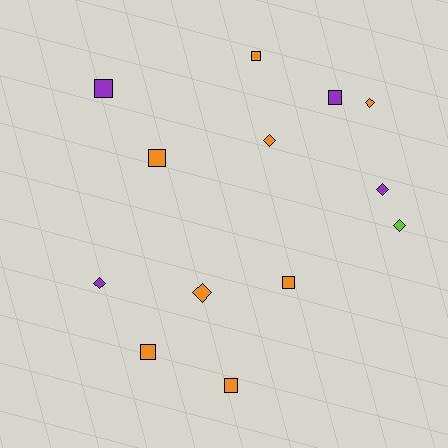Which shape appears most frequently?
Square, with 7 objects.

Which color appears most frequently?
Orange, with 8 objects.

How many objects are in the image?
There are 13 objects.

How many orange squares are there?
There are 5 orange squares.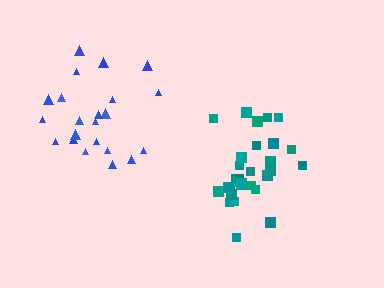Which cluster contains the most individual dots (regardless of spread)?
Teal (31).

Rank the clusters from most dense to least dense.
teal, blue.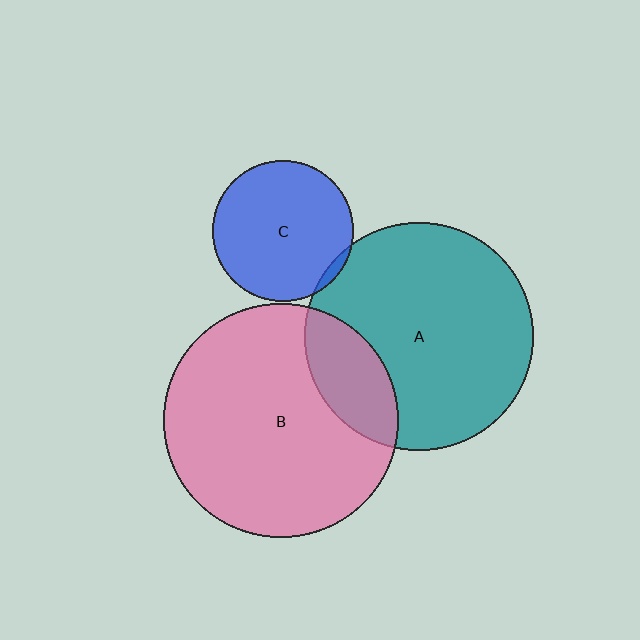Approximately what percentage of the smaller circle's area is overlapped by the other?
Approximately 20%.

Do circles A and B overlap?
Yes.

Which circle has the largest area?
Circle B (pink).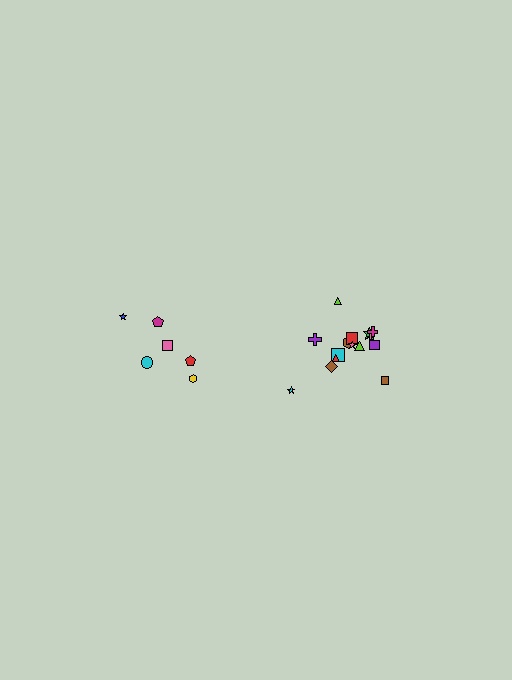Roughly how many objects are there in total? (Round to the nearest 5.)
Roughly 20 objects in total.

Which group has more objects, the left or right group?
The right group.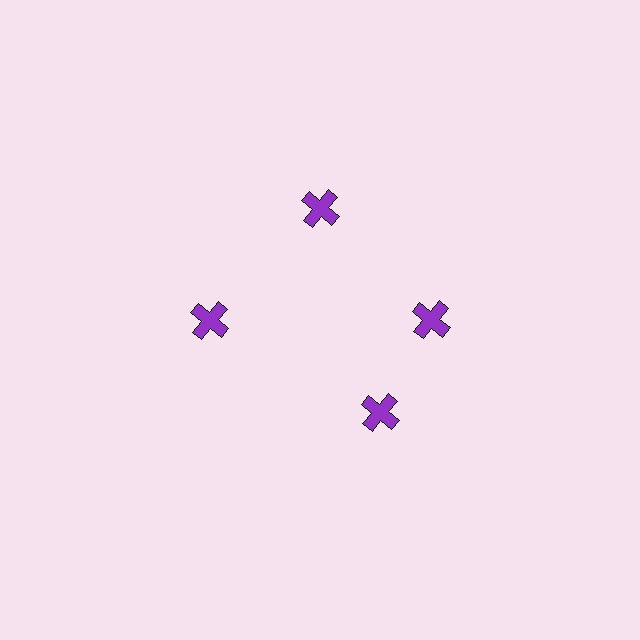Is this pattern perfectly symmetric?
No. The 4 purple crosses are arranged in a ring, but one element near the 6 o'clock position is rotated out of alignment along the ring, breaking the 4-fold rotational symmetry.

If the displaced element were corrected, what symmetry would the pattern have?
It would have 4-fold rotational symmetry — the pattern would map onto itself every 90 degrees.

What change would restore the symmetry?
The symmetry would be restored by rotating it back into even spacing with its neighbors so that all 4 crosses sit at equal angles and equal distance from the center.